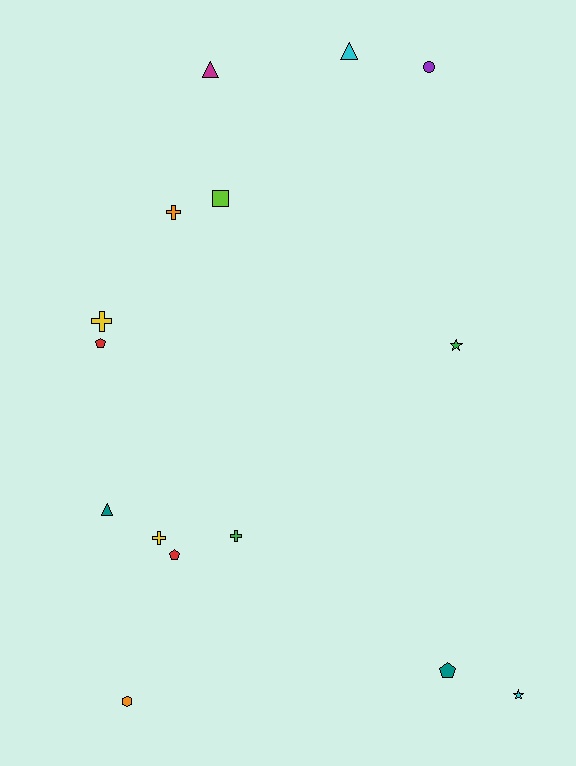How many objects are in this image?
There are 15 objects.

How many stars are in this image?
There are 2 stars.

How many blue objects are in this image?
There are no blue objects.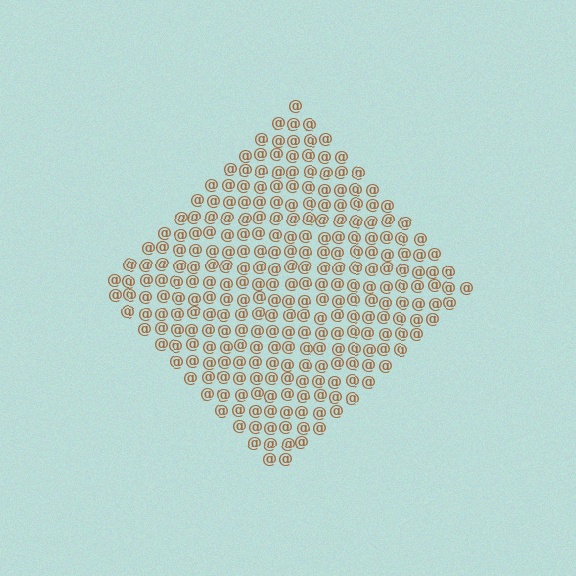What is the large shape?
The large shape is a diamond.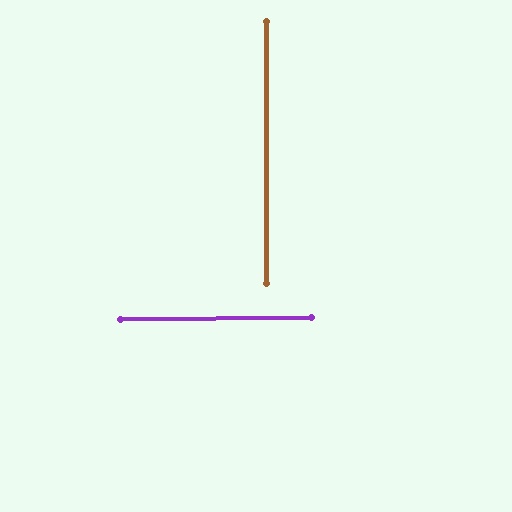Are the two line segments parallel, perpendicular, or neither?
Perpendicular — they meet at approximately 89°.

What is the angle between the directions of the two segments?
Approximately 89 degrees.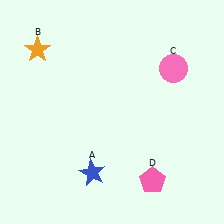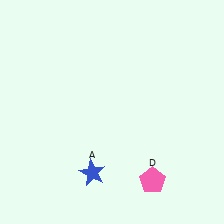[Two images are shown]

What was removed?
The orange star (B), the pink circle (C) were removed in Image 2.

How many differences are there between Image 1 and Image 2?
There are 2 differences between the two images.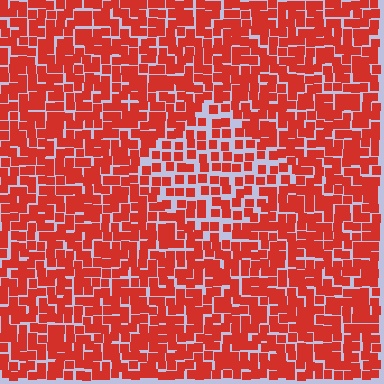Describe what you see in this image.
The image contains small red elements arranged at two different densities. A diamond-shaped region is visible where the elements are less densely packed than the surrounding area.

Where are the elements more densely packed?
The elements are more densely packed outside the diamond boundary.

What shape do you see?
I see a diamond.